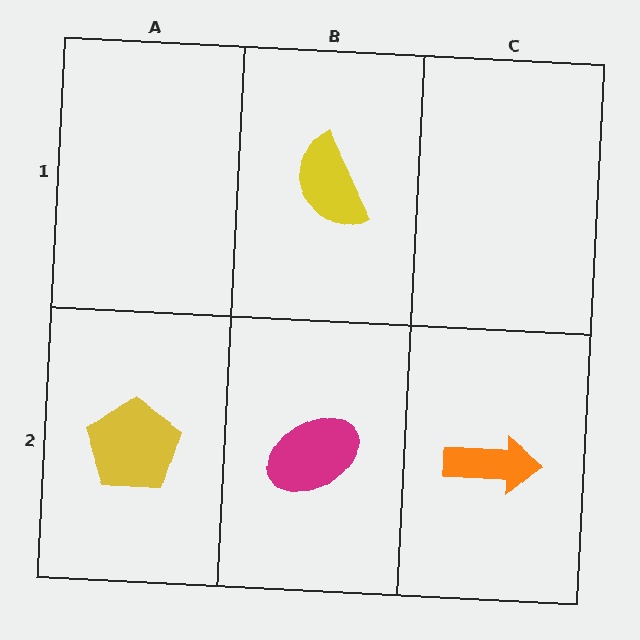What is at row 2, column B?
A magenta ellipse.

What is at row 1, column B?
A yellow semicircle.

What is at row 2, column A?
A yellow pentagon.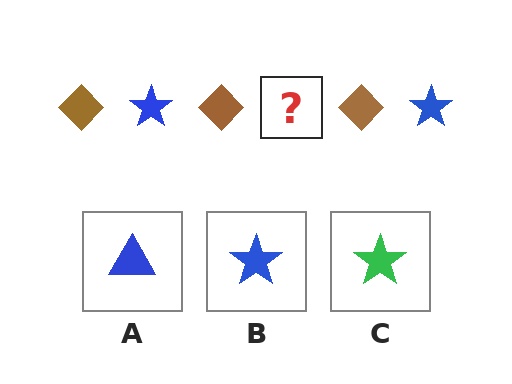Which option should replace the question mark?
Option B.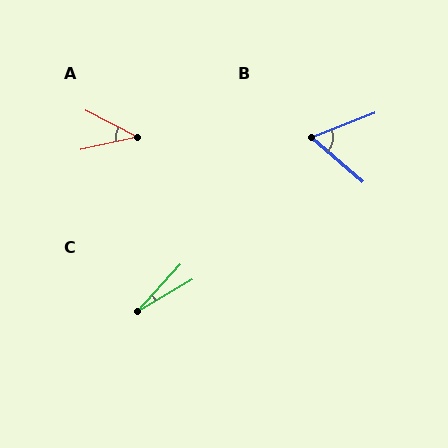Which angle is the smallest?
C, at approximately 17 degrees.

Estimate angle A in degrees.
Approximately 39 degrees.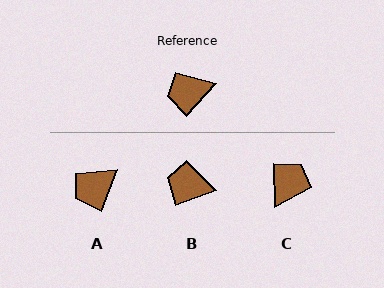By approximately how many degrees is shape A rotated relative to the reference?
Approximately 20 degrees counter-clockwise.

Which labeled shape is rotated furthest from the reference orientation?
C, about 137 degrees away.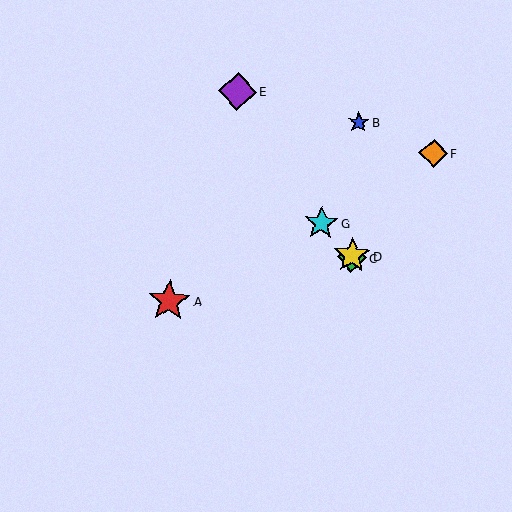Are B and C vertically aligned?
Yes, both are at x≈359.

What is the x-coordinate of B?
Object B is at x≈359.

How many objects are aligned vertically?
3 objects (B, C, D) are aligned vertically.